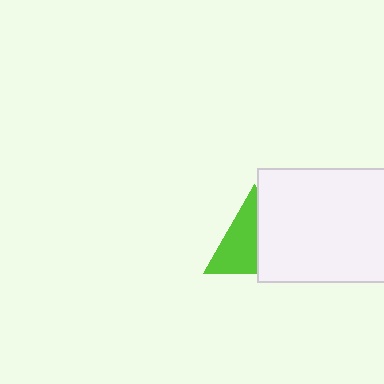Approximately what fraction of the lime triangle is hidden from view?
Roughly 44% of the lime triangle is hidden behind the white rectangle.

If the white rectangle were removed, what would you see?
You would see the complete lime triangle.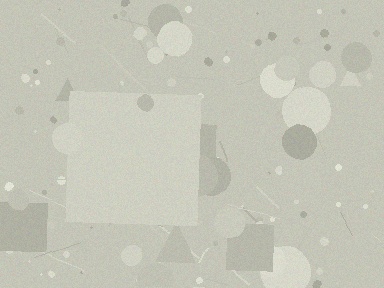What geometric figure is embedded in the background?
A square is embedded in the background.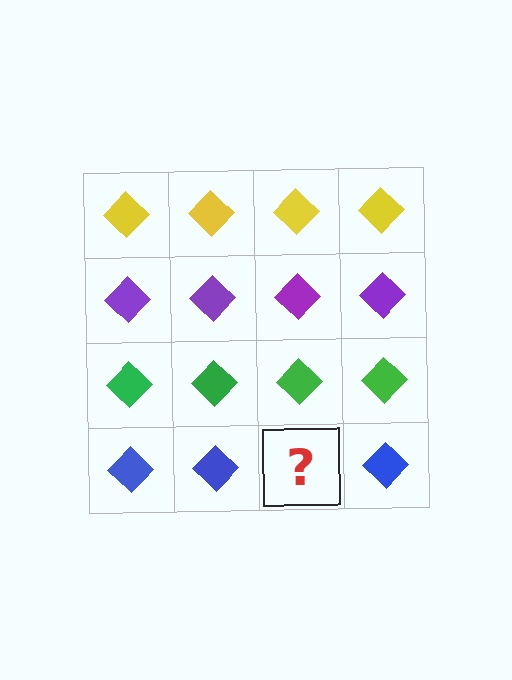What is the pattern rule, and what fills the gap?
The rule is that each row has a consistent color. The gap should be filled with a blue diamond.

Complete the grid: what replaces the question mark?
The question mark should be replaced with a blue diamond.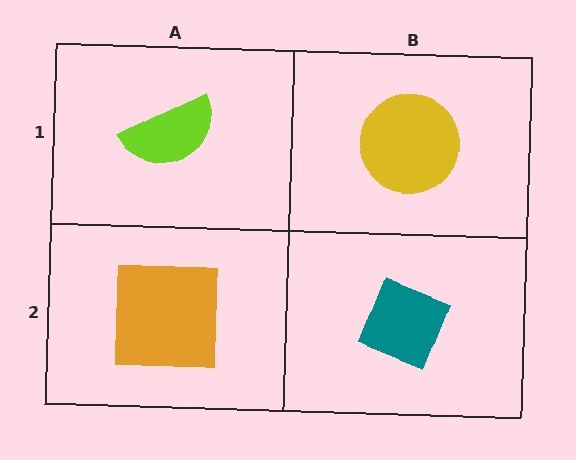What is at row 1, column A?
A lime semicircle.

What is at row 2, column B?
A teal diamond.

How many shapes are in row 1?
2 shapes.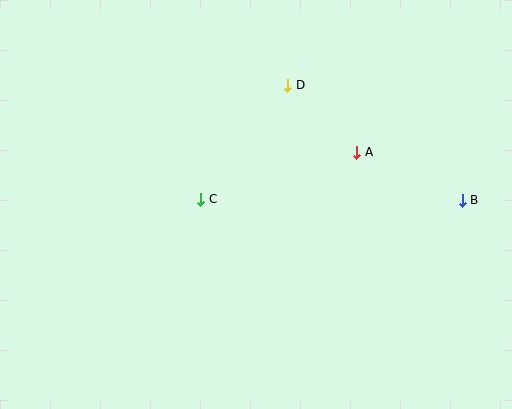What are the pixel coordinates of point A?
Point A is at (357, 152).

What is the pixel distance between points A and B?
The distance between A and B is 116 pixels.